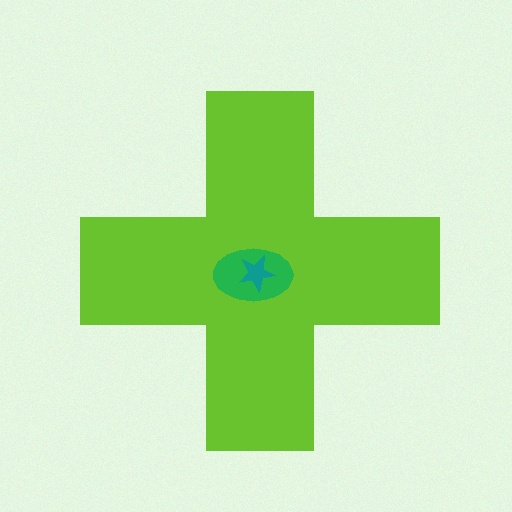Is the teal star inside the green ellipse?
Yes.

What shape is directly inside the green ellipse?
The teal star.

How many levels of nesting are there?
3.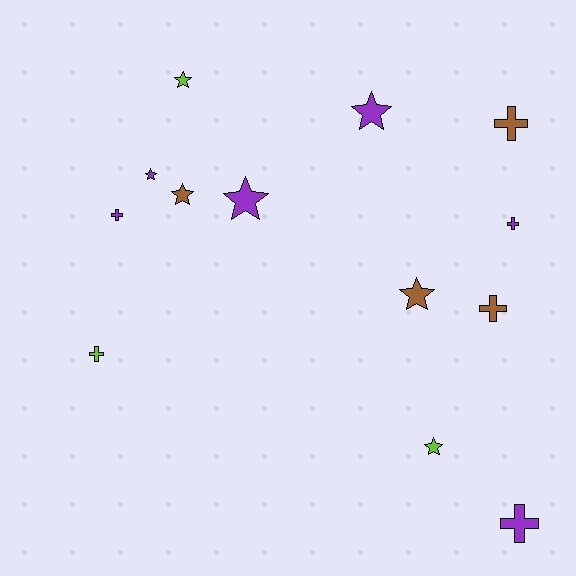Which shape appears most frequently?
Star, with 7 objects.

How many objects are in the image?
There are 13 objects.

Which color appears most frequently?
Purple, with 6 objects.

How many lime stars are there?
There are 2 lime stars.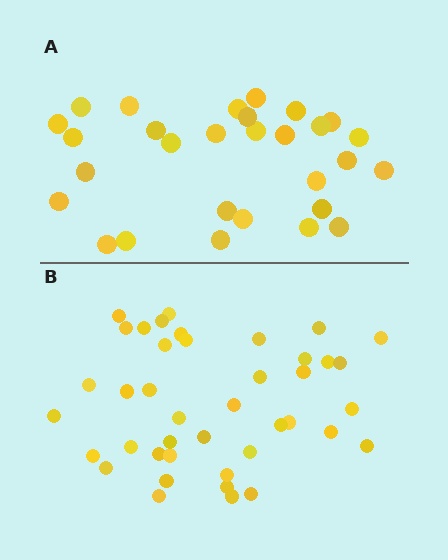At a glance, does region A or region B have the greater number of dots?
Region B (the bottom region) has more dots.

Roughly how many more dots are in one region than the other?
Region B has roughly 12 or so more dots than region A.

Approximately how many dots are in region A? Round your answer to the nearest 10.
About 30 dots. (The exact count is 29, which rounds to 30.)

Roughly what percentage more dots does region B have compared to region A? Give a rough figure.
About 40% more.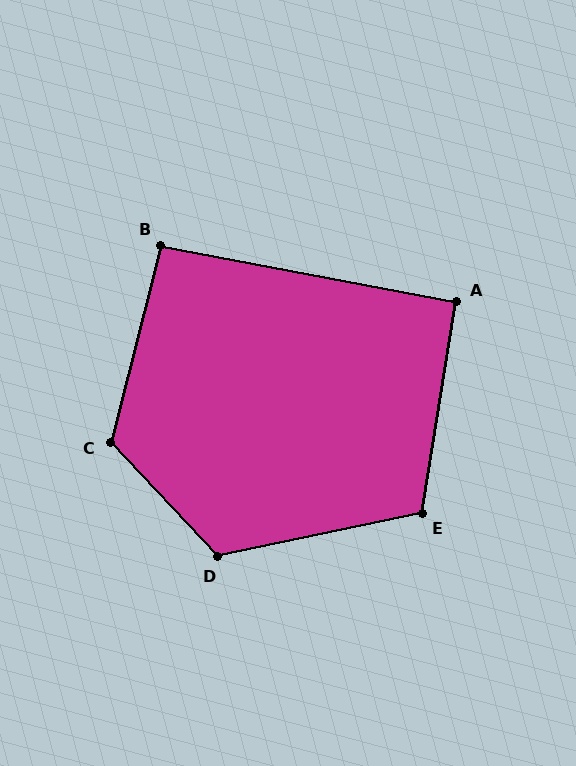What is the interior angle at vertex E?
Approximately 111 degrees (obtuse).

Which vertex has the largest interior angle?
C, at approximately 123 degrees.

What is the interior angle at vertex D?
Approximately 121 degrees (obtuse).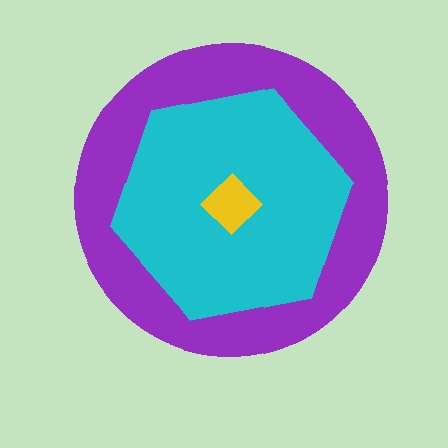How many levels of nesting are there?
3.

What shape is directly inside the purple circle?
The cyan hexagon.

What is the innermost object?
The yellow diamond.